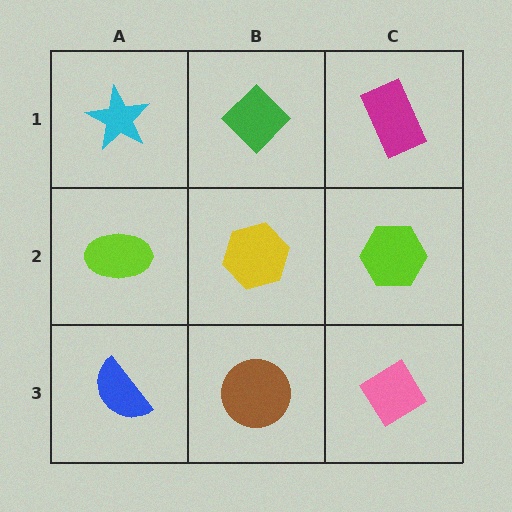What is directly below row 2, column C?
A pink diamond.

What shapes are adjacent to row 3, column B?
A yellow hexagon (row 2, column B), a blue semicircle (row 3, column A), a pink diamond (row 3, column C).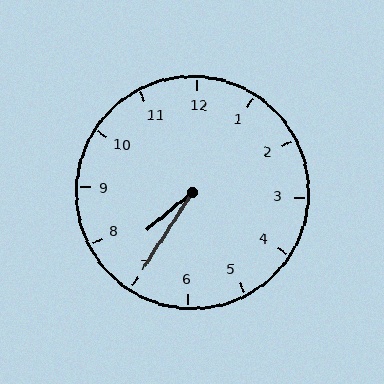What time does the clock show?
7:35.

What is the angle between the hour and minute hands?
Approximately 18 degrees.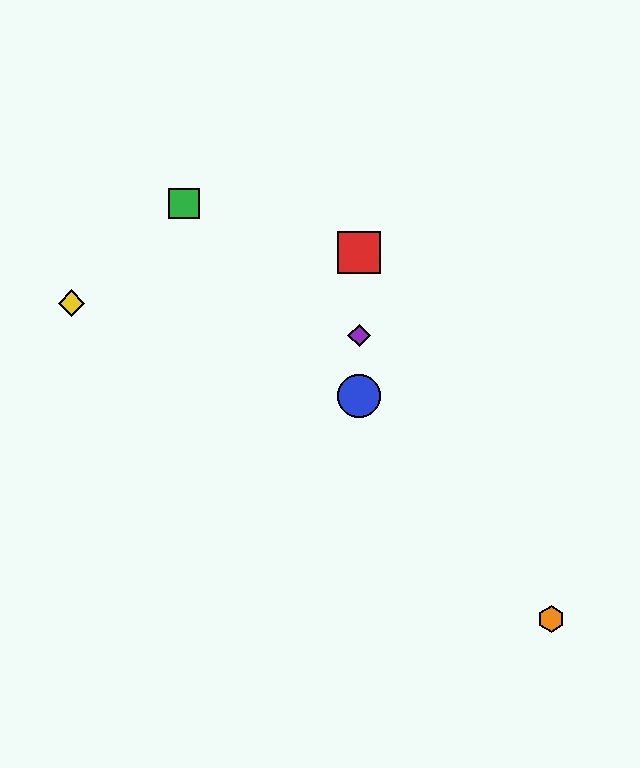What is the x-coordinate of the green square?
The green square is at x≈184.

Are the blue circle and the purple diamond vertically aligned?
Yes, both are at x≈359.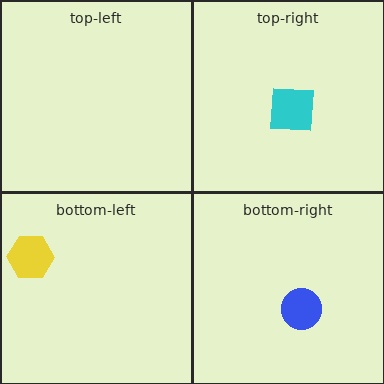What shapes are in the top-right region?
The cyan square.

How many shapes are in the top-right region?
1.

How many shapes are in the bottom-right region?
1.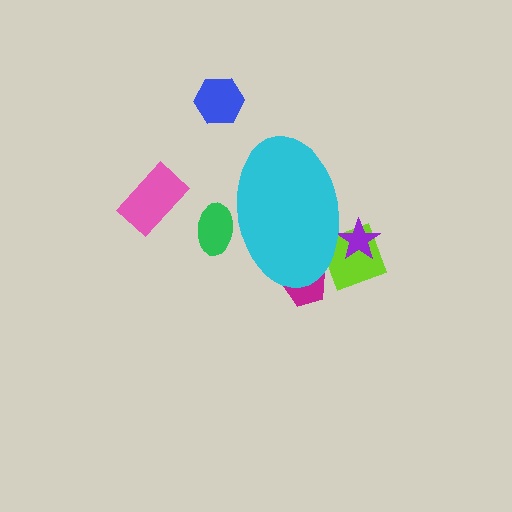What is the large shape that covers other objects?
A cyan ellipse.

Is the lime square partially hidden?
Yes, the lime square is partially hidden behind the cyan ellipse.